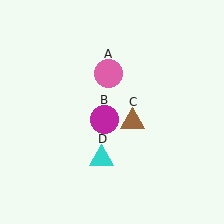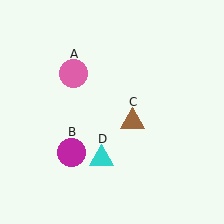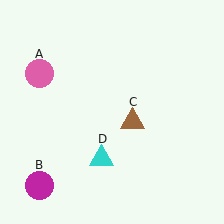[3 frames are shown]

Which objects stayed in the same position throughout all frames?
Brown triangle (object C) and cyan triangle (object D) remained stationary.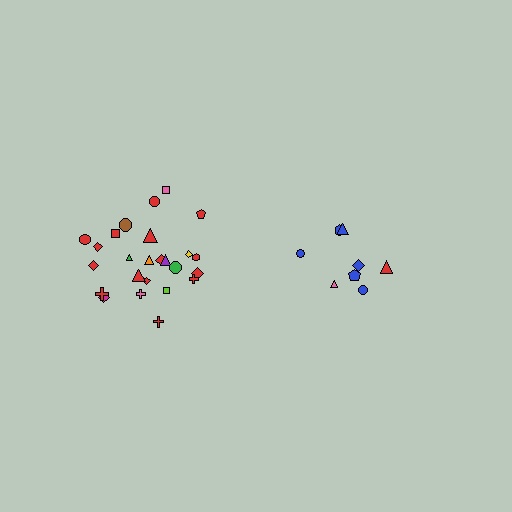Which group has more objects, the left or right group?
The left group.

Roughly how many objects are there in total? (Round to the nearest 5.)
Roughly 35 objects in total.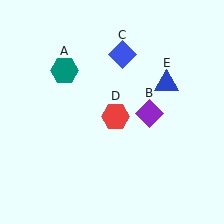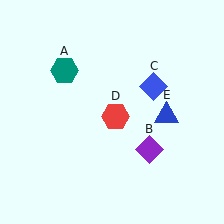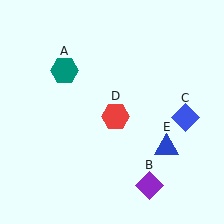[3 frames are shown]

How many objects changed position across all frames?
3 objects changed position: purple diamond (object B), blue diamond (object C), blue triangle (object E).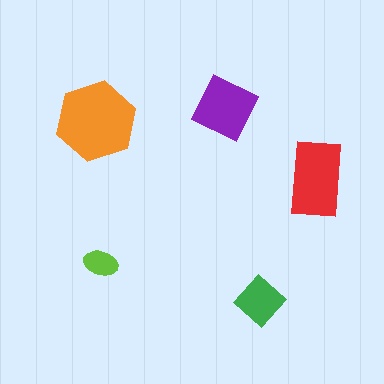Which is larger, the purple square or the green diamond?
The purple square.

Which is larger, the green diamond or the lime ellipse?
The green diamond.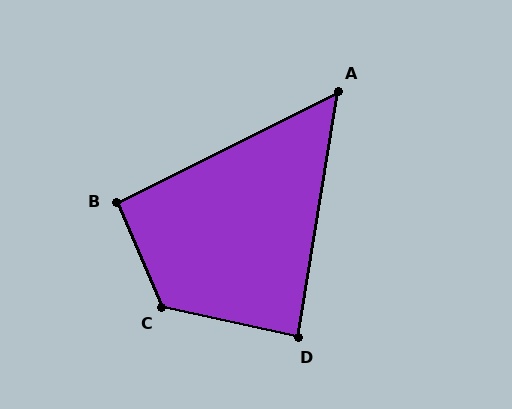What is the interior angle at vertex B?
Approximately 93 degrees (approximately right).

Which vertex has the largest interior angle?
C, at approximately 126 degrees.